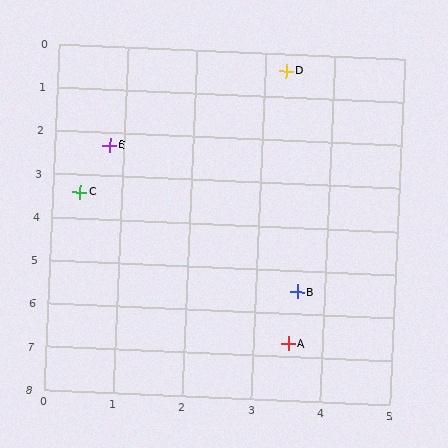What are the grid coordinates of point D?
Point D is at approximately (3.3, 0.4).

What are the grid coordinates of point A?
Point A is at approximately (3.5, 6.7).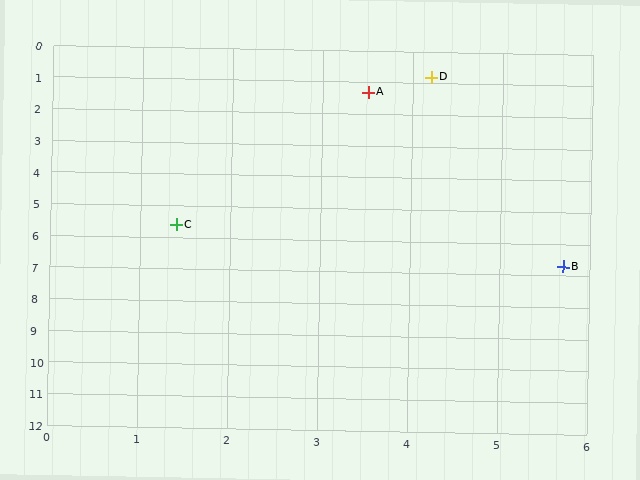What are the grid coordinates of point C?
Point C is at approximately (1.4, 5.6).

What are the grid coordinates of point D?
Point D is at approximately (4.2, 0.8).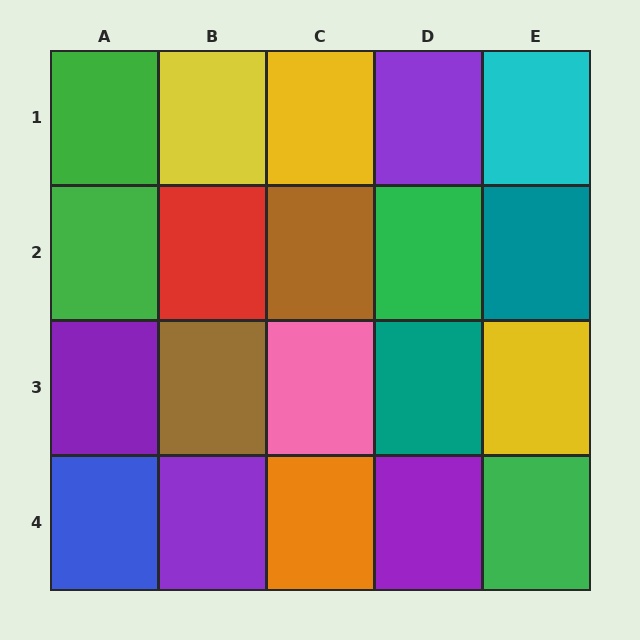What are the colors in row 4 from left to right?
Blue, purple, orange, purple, green.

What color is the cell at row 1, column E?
Cyan.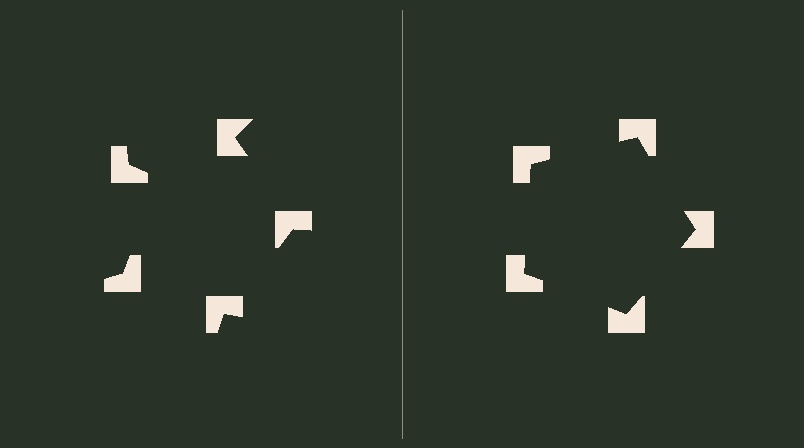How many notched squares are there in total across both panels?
10 — 5 on each side.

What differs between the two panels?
The notched squares are positioned identically on both sides; only the wedge orientations differ. On the right they align to a pentagon; on the left they are misaligned.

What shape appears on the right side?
An illusory pentagon.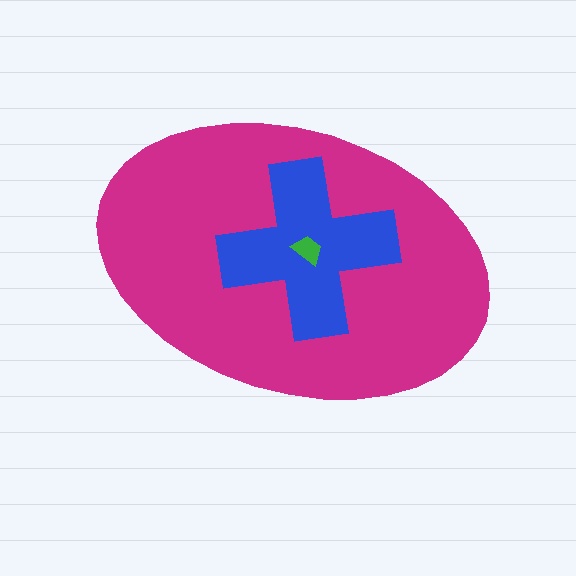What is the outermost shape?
The magenta ellipse.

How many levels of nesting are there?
3.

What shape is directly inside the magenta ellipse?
The blue cross.